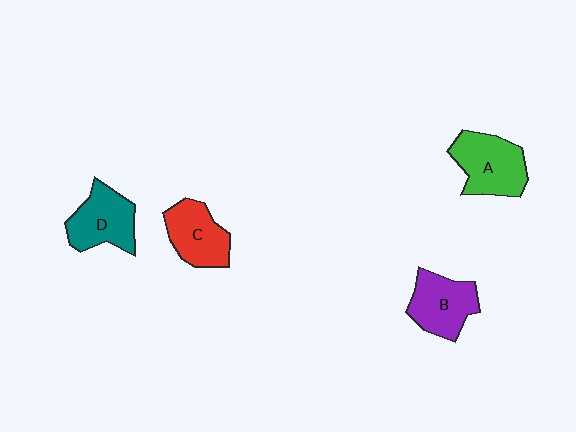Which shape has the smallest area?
Shape C (red).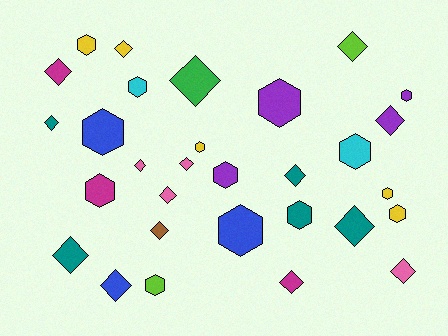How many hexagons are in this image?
There are 14 hexagons.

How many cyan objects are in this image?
There are 2 cyan objects.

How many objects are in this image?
There are 30 objects.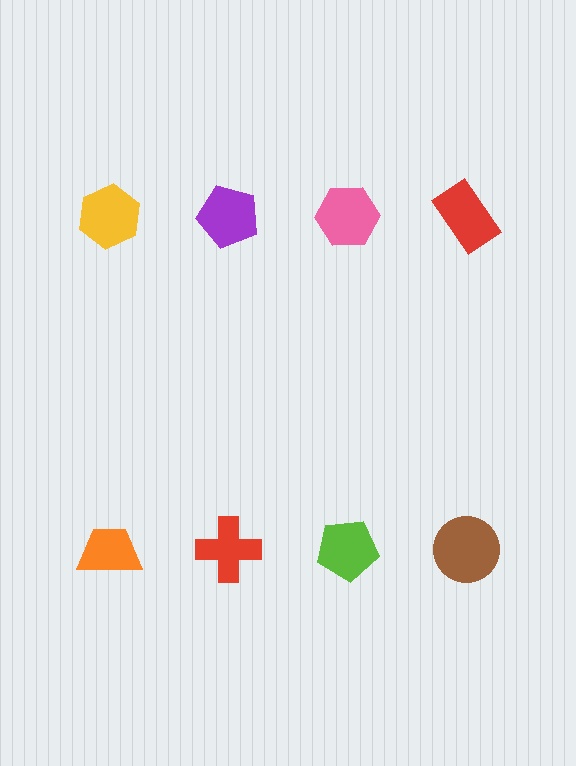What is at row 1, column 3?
A pink hexagon.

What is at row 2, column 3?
A lime pentagon.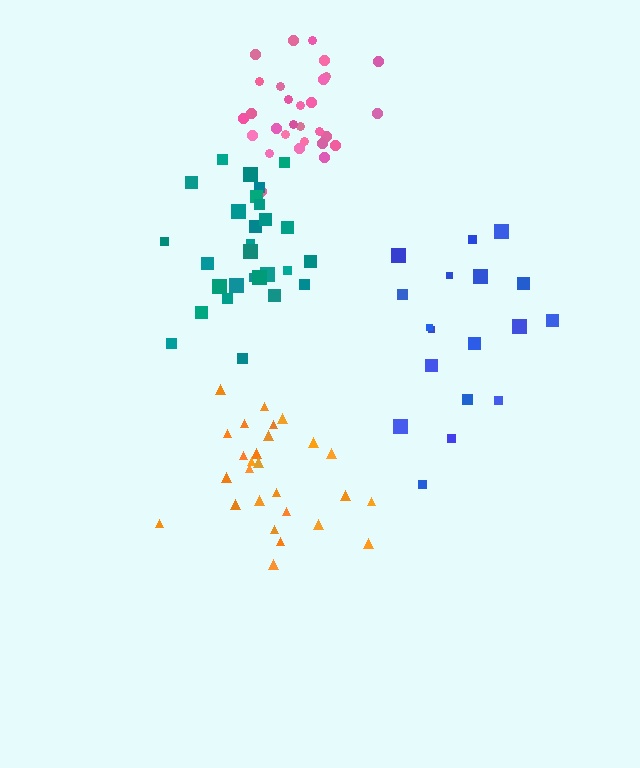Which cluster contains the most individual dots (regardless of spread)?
Pink (29).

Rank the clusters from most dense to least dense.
pink, orange, teal, blue.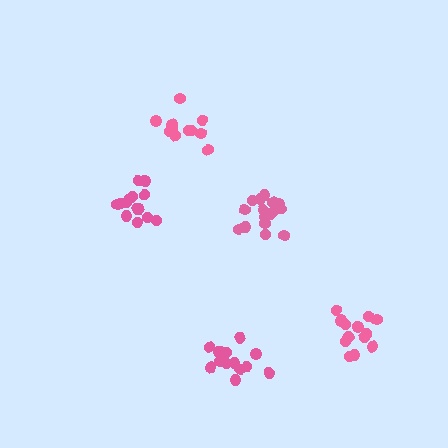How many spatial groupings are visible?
There are 5 spatial groupings.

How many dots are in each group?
Group 1: 15 dots, Group 2: 14 dots, Group 3: 16 dots, Group 4: 14 dots, Group 5: 11 dots (70 total).